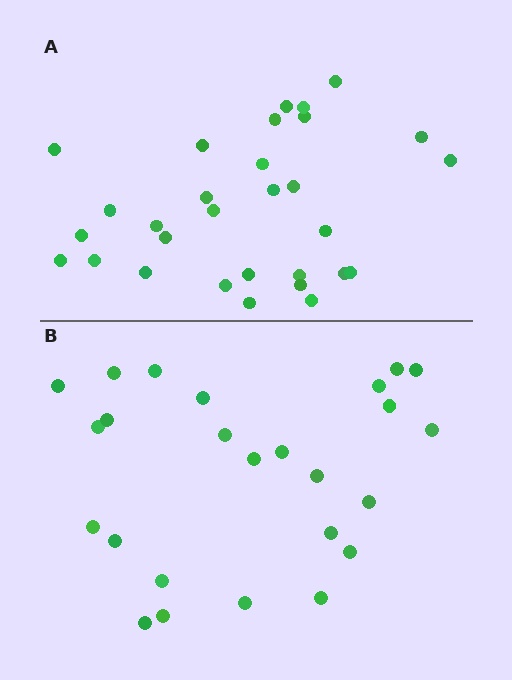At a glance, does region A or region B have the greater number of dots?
Region A (the top region) has more dots.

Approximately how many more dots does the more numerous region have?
Region A has about 5 more dots than region B.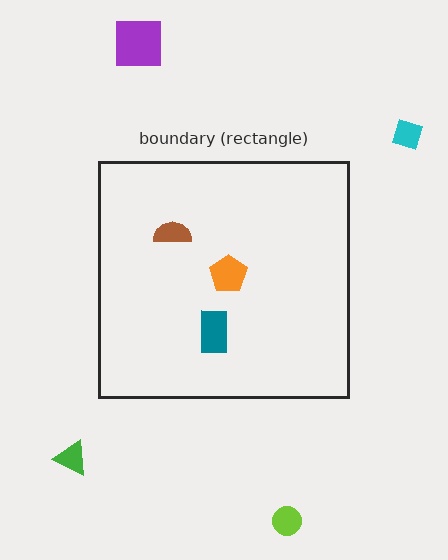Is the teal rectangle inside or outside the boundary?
Inside.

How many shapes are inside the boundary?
3 inside, 4 outside.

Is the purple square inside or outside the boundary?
Outside.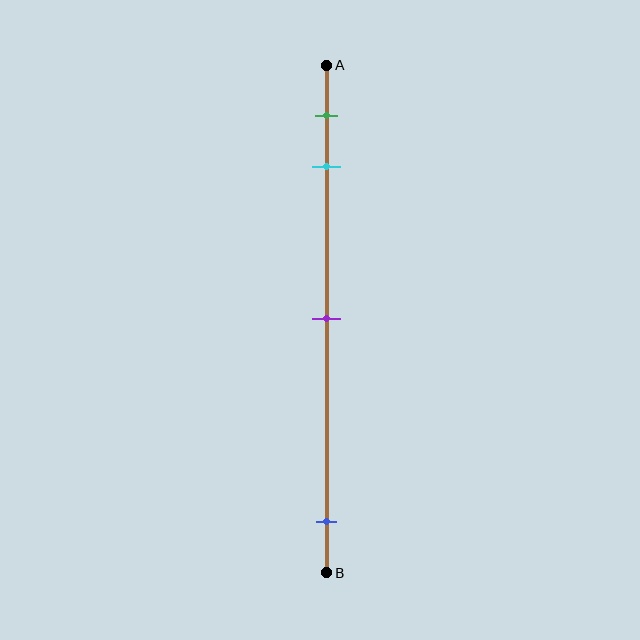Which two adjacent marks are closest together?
The green and cyan marks are the closest adjacent pair.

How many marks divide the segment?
There are 4 marks dividing the segment.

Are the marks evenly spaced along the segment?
No, the marks are not evenly spaced.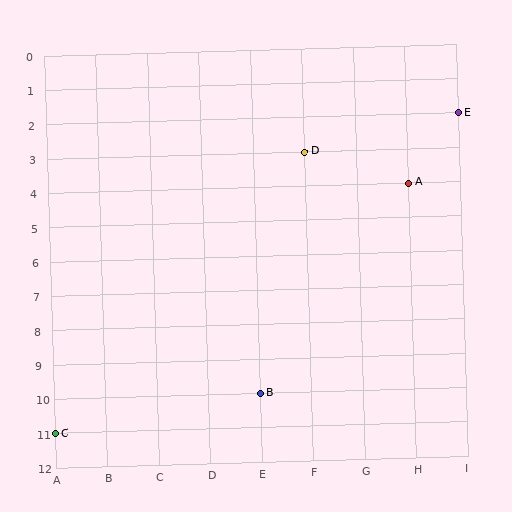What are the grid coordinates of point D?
Point D is at grid coordinates (F, 3).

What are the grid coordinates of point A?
Point A is at grid coordinates (H, 4).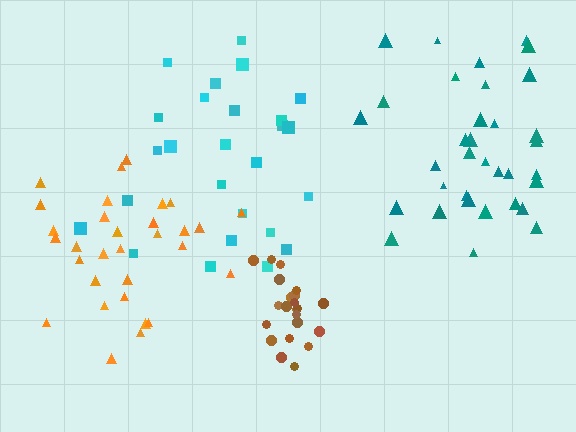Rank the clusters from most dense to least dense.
brown, orange, teal, cyan.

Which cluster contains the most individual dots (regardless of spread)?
Teal (34).